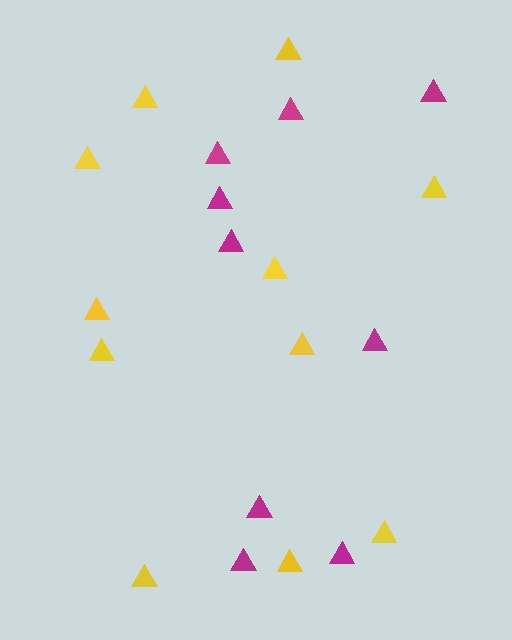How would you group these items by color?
There are 2 groups: one group of yellow triangles (11) and one group of magenta triangles (9).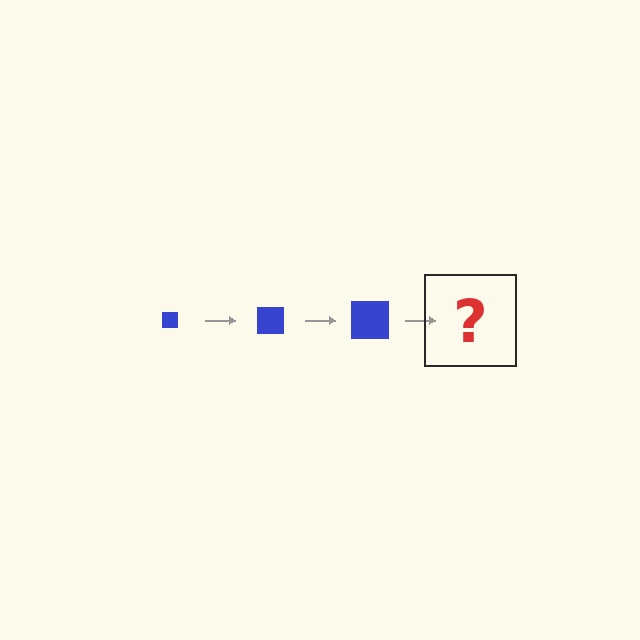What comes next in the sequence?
The next element should be a blue square, larger than the previous one.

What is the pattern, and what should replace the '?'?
The pattern is that the square gets progressively larger each step. The '?' should be a blue square, larger than the previous one.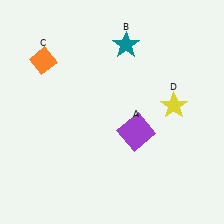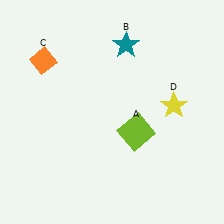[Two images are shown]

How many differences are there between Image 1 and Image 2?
There is 1 difference between the two images.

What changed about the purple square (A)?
In Image 1, A is purple. In Image 2, it changed to lime.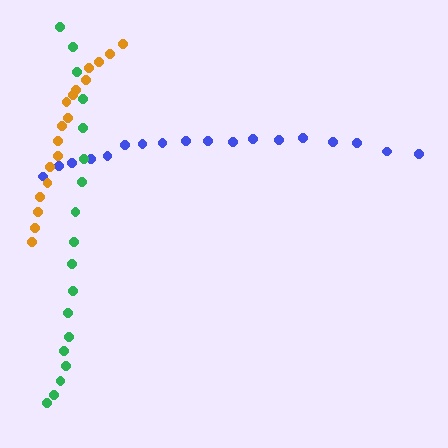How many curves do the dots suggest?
There are 3 distinct paths.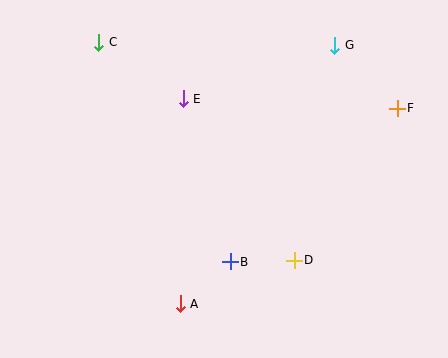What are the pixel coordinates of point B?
Point B is at (230, 262).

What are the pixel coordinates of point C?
Point C is at (99, 42).